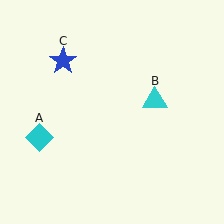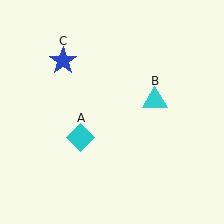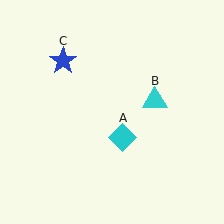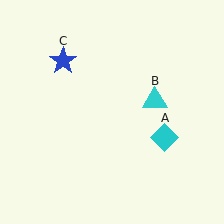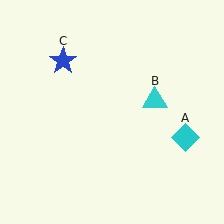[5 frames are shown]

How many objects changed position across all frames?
1 object changed position: cyan diamond (object A).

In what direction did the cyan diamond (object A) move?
The cyan diamond (object A) moved right.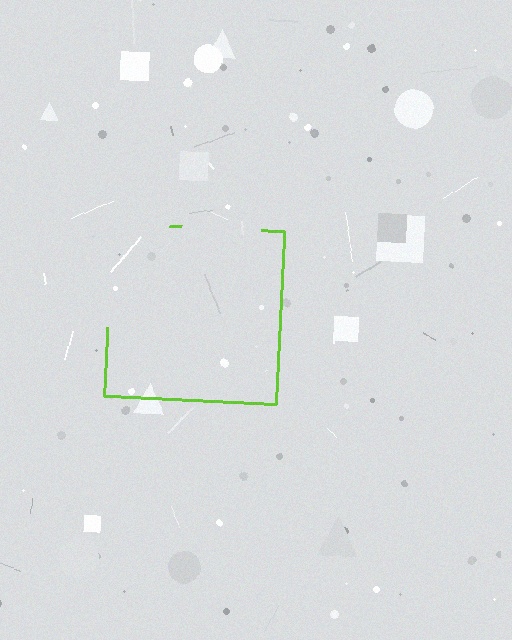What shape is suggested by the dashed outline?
The dashed outline suggests a square.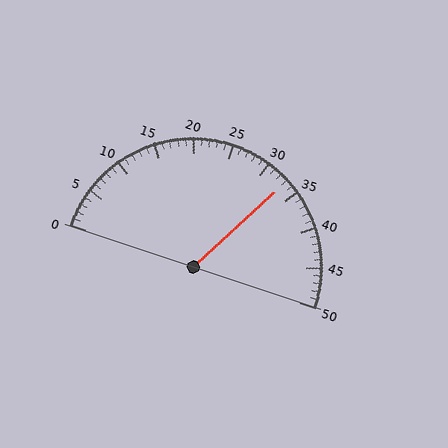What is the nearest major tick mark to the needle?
The nearest major tick mark is 35.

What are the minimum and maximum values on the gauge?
The gauge ranges from 0 to 50.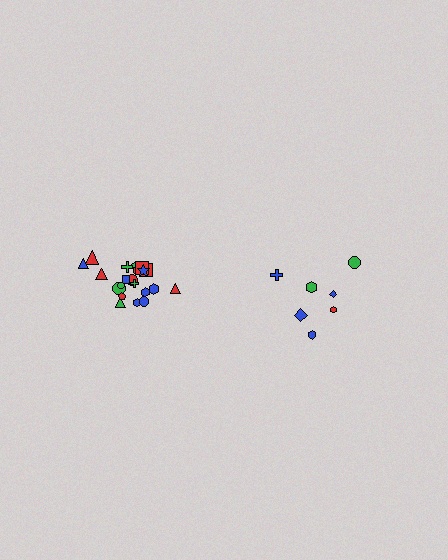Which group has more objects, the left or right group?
The left group.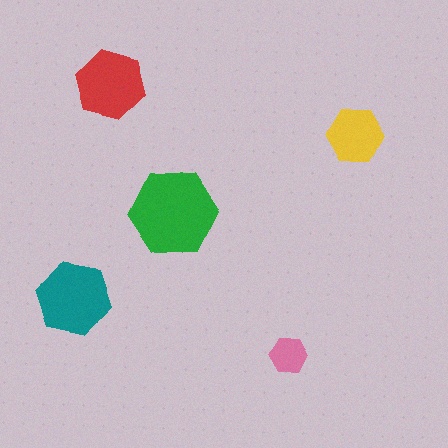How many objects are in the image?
There are 5 objects in the image.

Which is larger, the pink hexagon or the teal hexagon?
The teal one.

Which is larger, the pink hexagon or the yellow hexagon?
The yellow one.